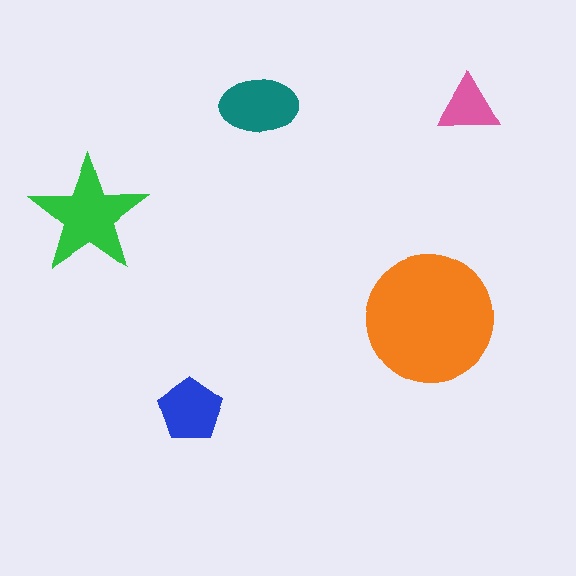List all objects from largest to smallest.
The orange circle, the green star, the teal ellipse, the blue pentagon, the pink triangle.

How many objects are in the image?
There are 5 objects in the image.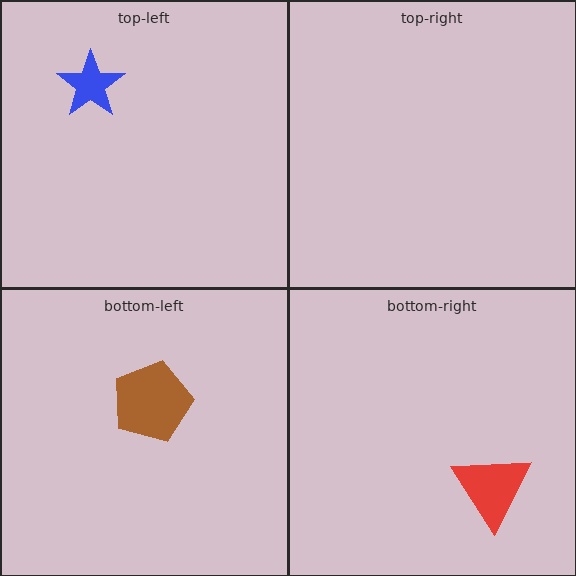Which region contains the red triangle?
The bottom-right region.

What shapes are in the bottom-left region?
The brown pentagon.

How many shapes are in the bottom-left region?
1.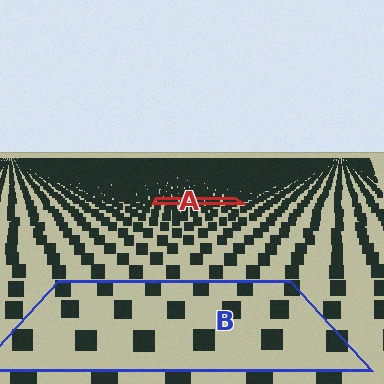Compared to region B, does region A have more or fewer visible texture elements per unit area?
Region A has more texture elements per unit area — they are packed more densely because it is farther away.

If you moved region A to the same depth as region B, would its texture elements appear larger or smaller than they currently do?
They would appear larger. At a closer depth, the same texture elements are projected at a bigger on-screen size.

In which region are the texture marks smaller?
The texture marks are smaller in region A, because it is farther away.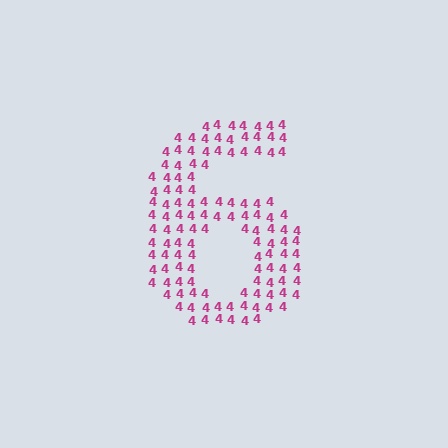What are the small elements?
The small elements are digit 4's.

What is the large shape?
The large shape is the digit 6.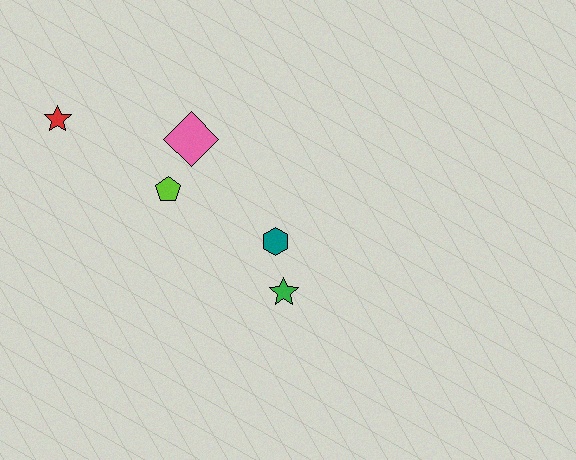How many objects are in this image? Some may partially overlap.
There are 5 objects.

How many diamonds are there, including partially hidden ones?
There is 1 diamond.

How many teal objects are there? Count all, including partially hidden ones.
There is 1 teal object.